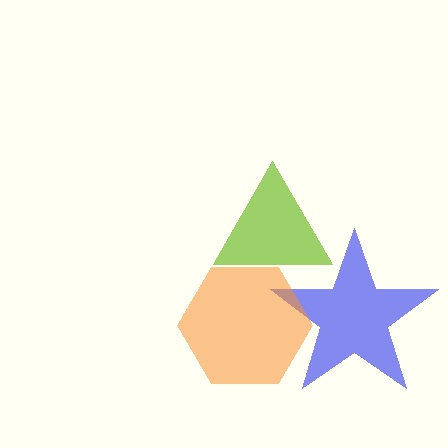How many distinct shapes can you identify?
There are 3 distinct shapes: a blue star, a lime triangle, an orange hexagon.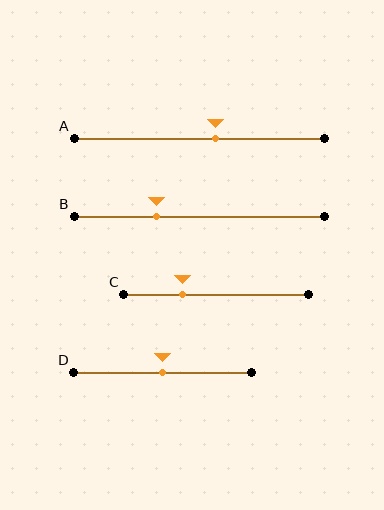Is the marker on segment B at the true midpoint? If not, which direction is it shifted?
No, the marker on segment B is shifted to the left by about 17% of the segment length.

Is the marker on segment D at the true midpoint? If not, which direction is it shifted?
Yes, the marker on segment D is at the true midpoint.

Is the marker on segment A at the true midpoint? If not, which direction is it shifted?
No, the marker on segment A is shifted to the right by about 7% of the segment length.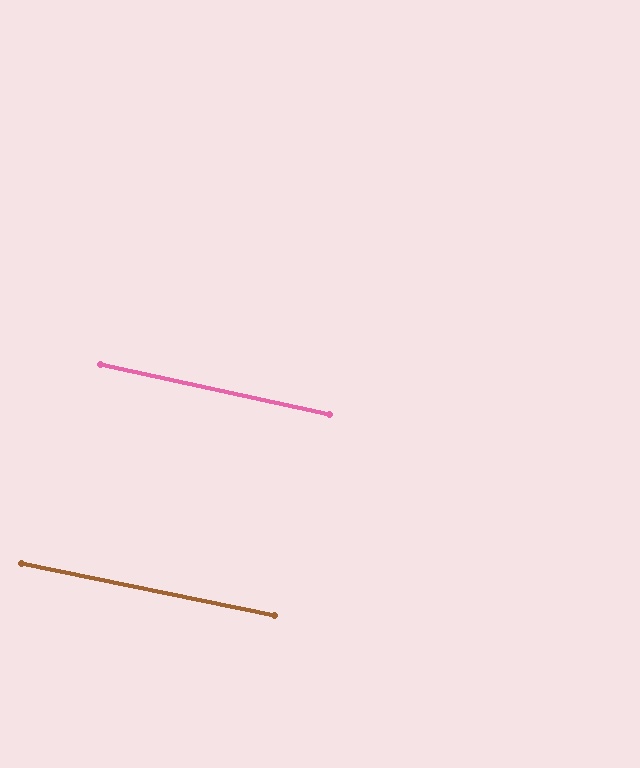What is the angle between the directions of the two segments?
Approximately 1 degree.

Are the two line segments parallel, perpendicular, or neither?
Parallel — their directions differ by only 0.8°.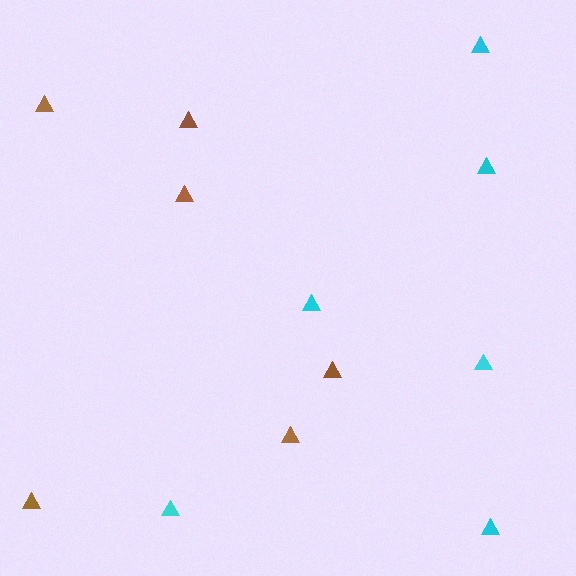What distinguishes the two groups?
There are 2 groups: one group of cyan triangles (6) and one group of brown triangles (6).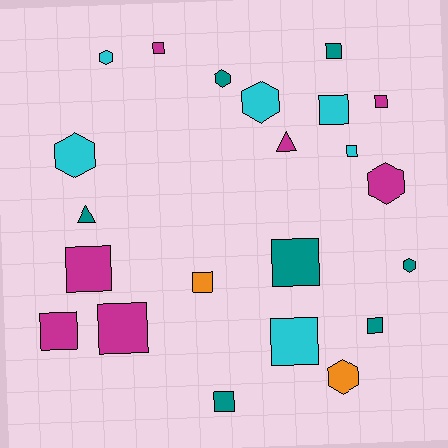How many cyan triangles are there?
There are no cyan triangles.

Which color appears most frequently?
Magenta, with 7 objects.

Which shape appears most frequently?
Square, with 13 objects.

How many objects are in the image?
There are 22 objects.